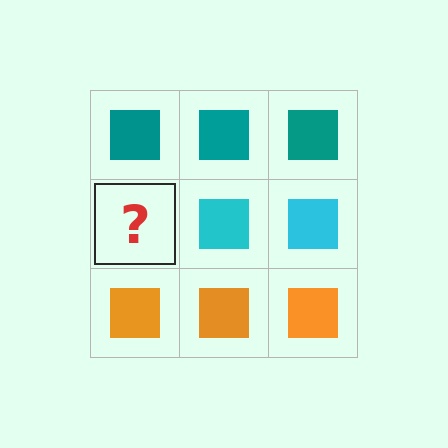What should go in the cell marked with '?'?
The missing cell should contain a cyan square.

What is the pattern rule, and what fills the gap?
The rule is that each row has a consistent color. The gap should be filled with a cyan square.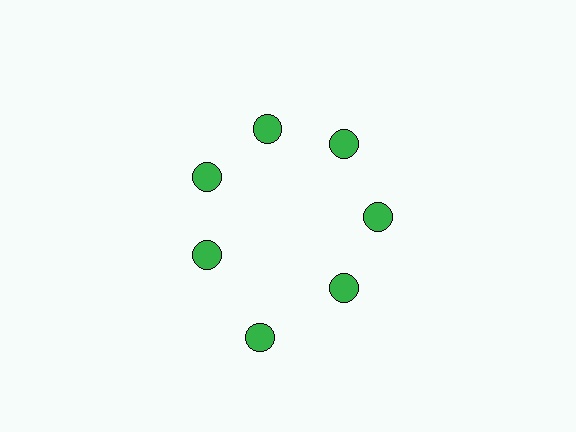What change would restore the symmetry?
The symmetry would be restored by moving it inward, back onto the ring so that all 7 circles sit at equal angles and equal distance from the center.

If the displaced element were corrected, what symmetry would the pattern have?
It would have 7-fold rotational symmetry — the pattern would map onto itself every 51 degrees.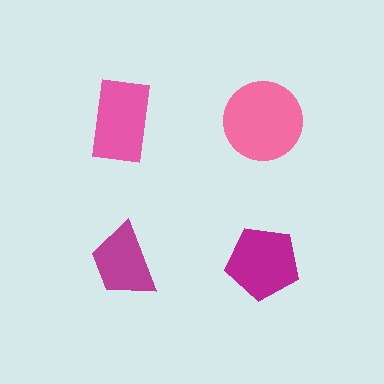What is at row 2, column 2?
A magenta pentagon.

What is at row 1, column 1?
A pink rectangle.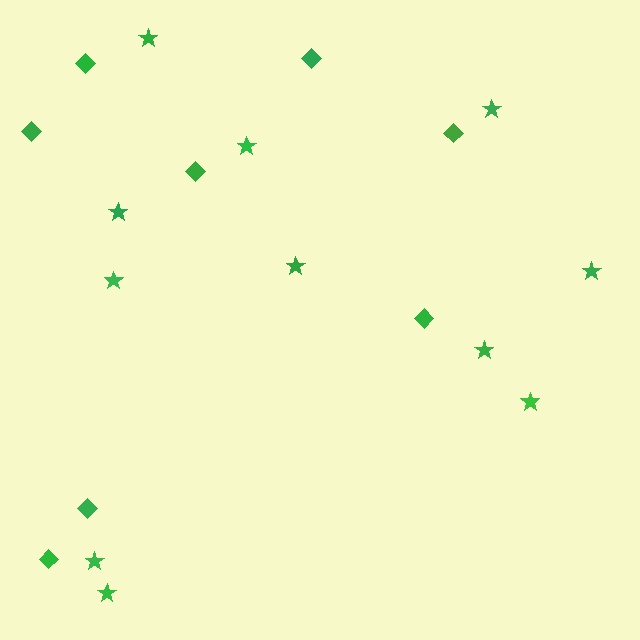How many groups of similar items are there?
There are 2 groups: one group of diamonds (8) and one group of stars (11).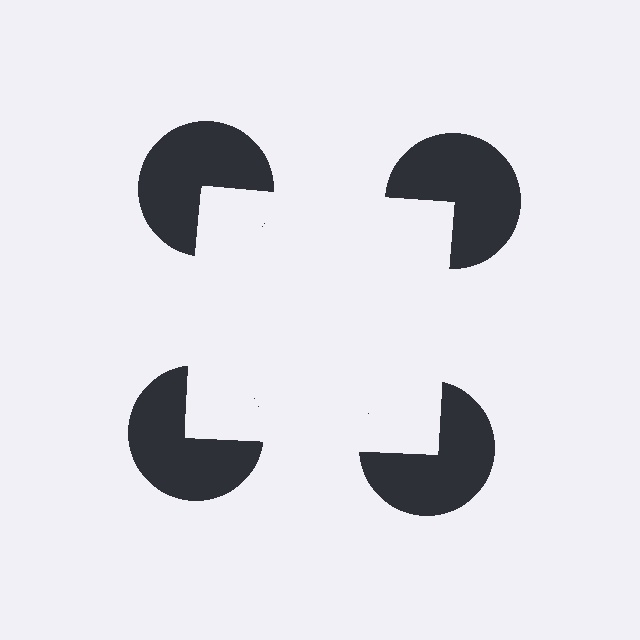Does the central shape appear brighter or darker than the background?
It typically appears slightly brighter than the background, even though no actual brightness change is drawn.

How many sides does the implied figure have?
4 sides.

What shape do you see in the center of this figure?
An illusory square — its edges are inferred from the aligned wedge cuts in the pac-man discs, not physically drawn.